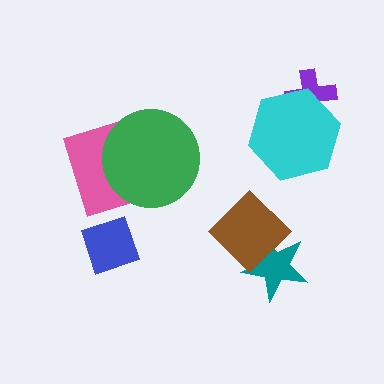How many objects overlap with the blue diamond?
0 objects overlap with the blue diamond.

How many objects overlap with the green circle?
1 object overlaps with the green circle.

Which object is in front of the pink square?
The green circle is in front of the pink square.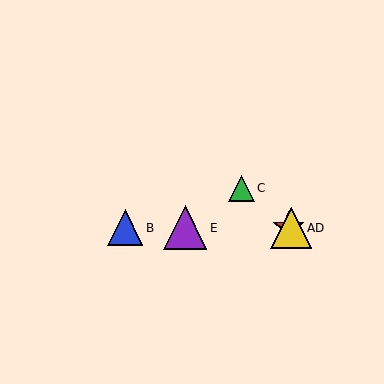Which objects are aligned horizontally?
Objects A, B, D, E are aligned horizontally.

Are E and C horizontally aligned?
No, E is at y≈228 and C is at y≈189.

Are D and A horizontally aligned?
Yes, both are at y≈228.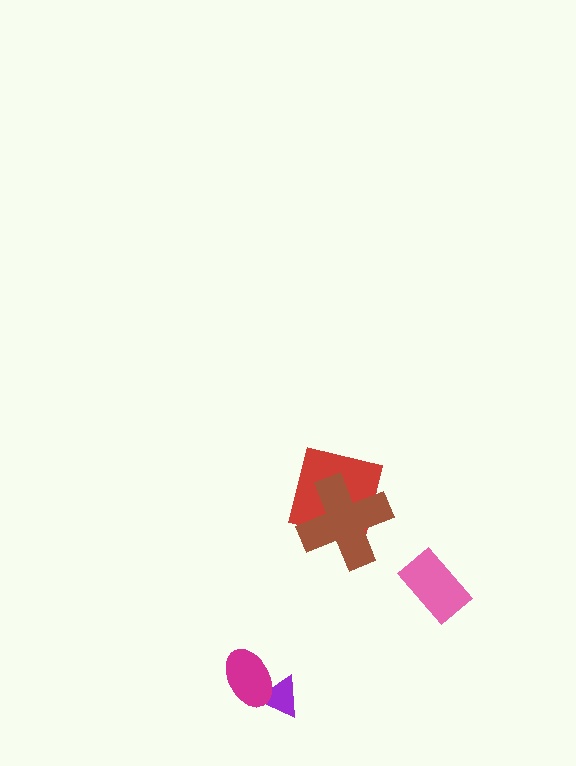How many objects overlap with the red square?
1 object overlaps with the red square.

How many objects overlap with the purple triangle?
1 object overlaps with the purple triangle.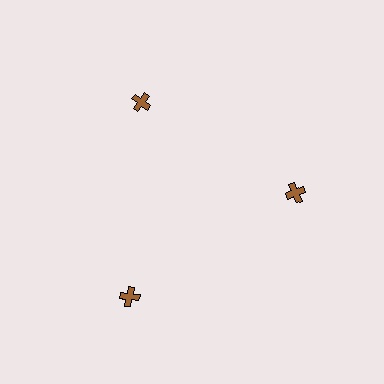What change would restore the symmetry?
The symmetry would be restored by moving it inward, back onto the ring so that all 3 crosses sit at equal angles and equal distance from the center.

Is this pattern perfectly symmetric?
No. The 3 brown crosses are arranged in a ring, but one element near the 7 o'clock position is pushed outward from the center, breaking the 3-fold rotational symmetry.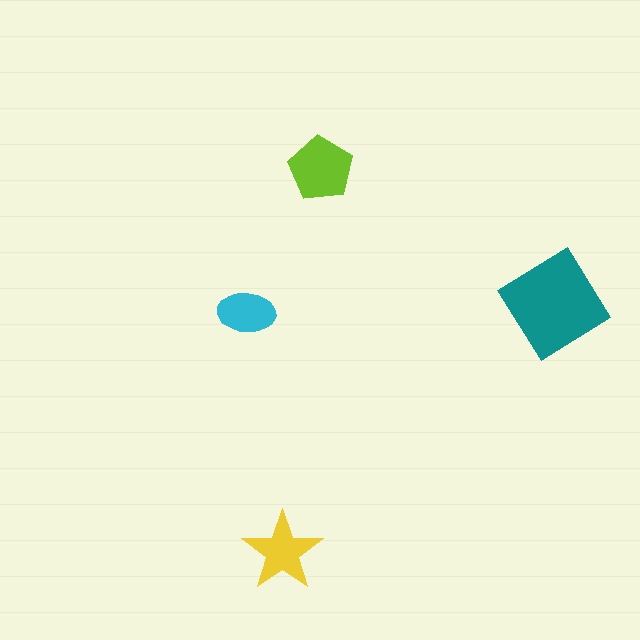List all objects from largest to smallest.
The teal diamond, the lime pentagon, the yellow star, the cyan ellipse.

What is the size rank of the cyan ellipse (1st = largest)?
4th.